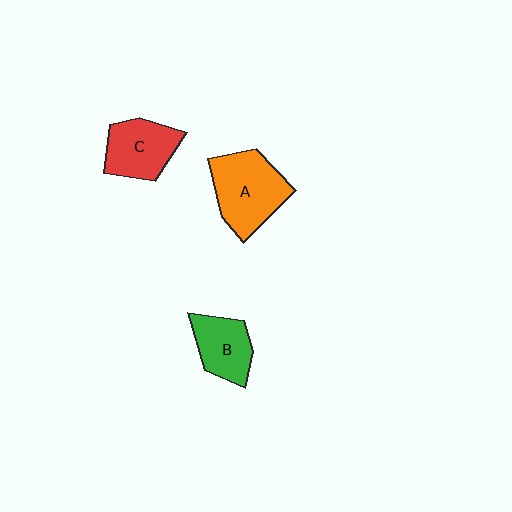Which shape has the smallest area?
Shape B (green).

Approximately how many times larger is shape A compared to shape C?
Approximately 1.3 times.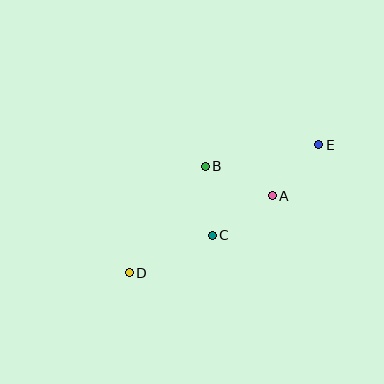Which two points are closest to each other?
Points A and E are closest to each other.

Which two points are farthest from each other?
Points D and E are farthest from each other.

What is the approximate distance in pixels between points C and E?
The distance between C and E is approximately 140 pixels.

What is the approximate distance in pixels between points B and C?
The distance between B and C is approximately 69 pixels.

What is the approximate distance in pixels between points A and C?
The distance between A and C is approximately 72 pixels.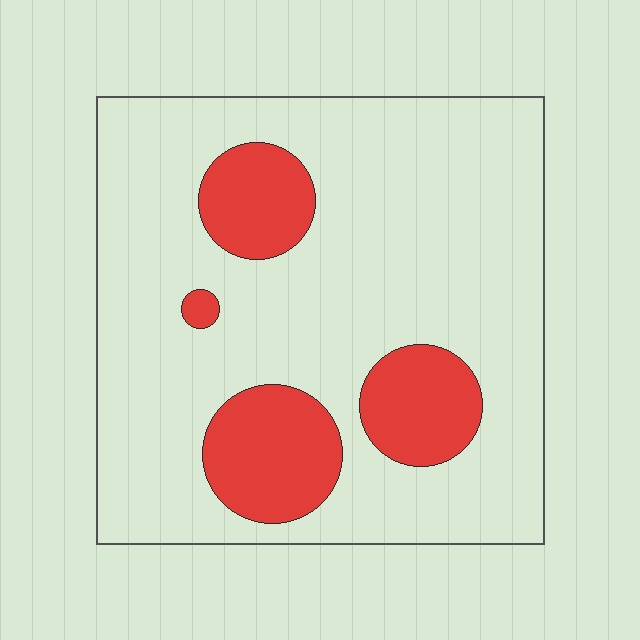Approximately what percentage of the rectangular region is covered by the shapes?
Approximately 20%.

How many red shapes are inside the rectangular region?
4.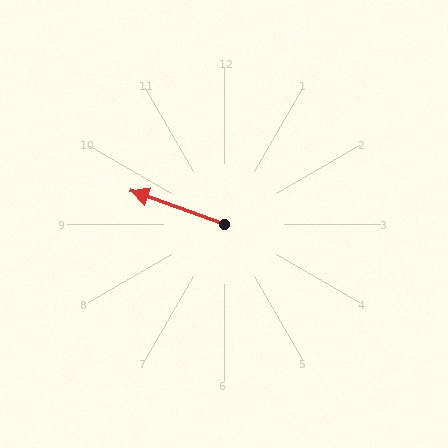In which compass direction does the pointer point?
West.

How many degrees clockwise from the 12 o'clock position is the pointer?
Approximately 290 degrees.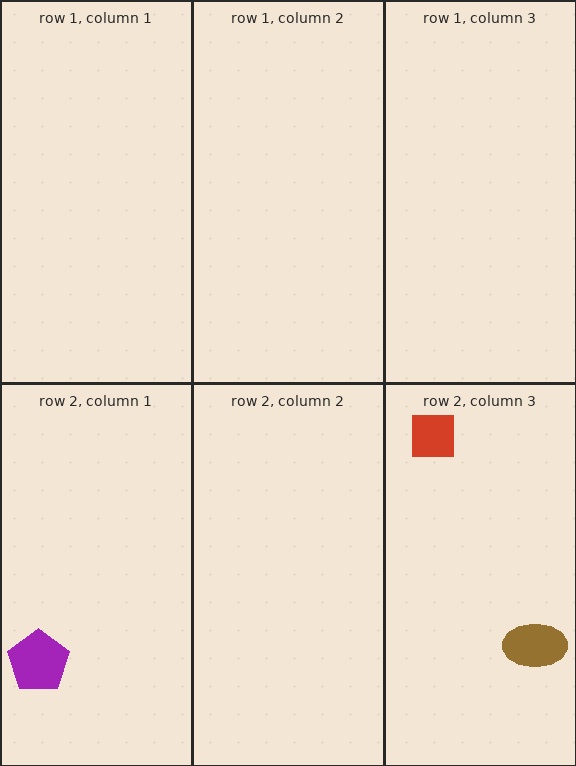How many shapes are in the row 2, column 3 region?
2.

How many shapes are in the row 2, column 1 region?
1.